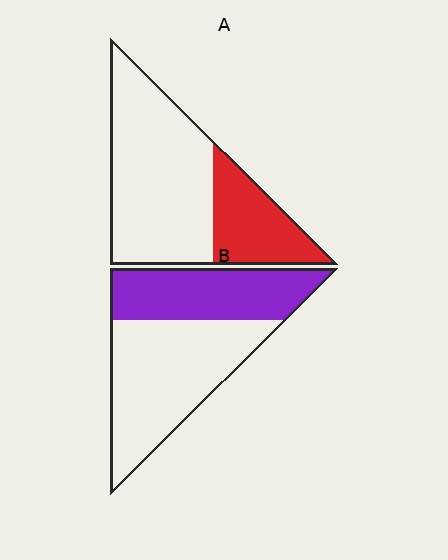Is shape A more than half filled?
No.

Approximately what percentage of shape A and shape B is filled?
A is approximately 30% and B is approximately 40%.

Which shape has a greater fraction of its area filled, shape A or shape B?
Shape B.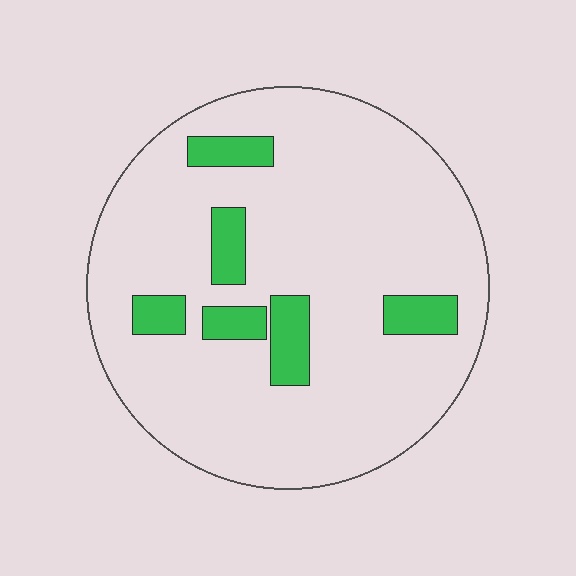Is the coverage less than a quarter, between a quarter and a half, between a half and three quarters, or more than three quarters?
Less than a quarter.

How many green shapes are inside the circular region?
6.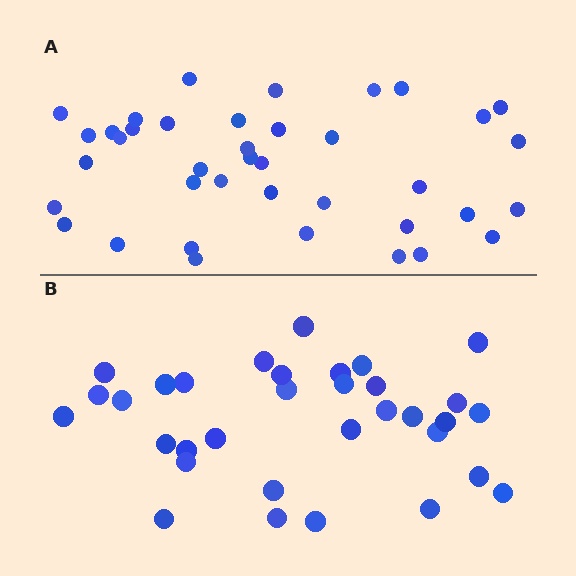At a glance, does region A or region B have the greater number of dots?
Region A (the top region) has more dots.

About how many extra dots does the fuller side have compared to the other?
Region A has about 6 more dots than region B.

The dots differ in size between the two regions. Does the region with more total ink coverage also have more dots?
No. Region B has more total ink coverage because its dots are larger, but region A actually contains more individual dots. Total area can be misleading — the number of items is what matters here.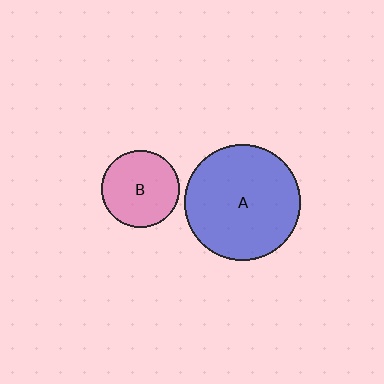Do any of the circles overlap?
No, none of the circles overlap.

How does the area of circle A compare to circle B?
Approximately 2.2 times.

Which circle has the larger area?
Circle A (blue).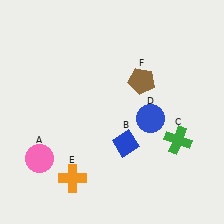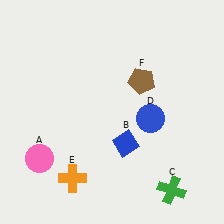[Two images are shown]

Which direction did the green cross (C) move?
The green cross (C) moved down.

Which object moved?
The green cross (C) moved down.